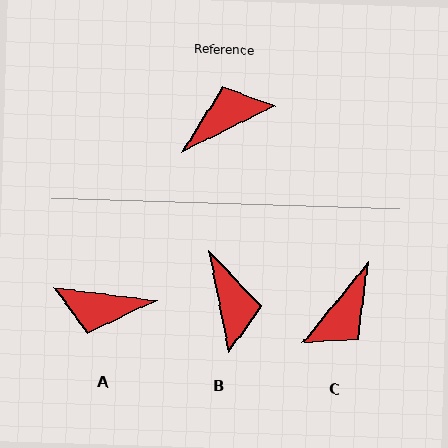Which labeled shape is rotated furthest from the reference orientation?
C, about 156 degrees away.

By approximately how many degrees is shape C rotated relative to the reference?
Approximately 156 degrees clockwise.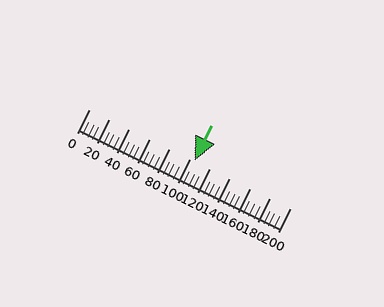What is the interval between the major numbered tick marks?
The major tick marks are spaced 20 units apart.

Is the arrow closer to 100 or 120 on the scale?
The arrow is closer to 100.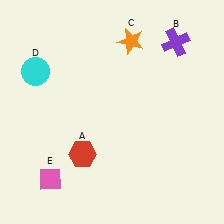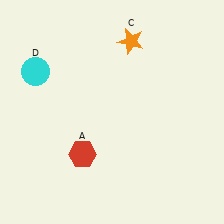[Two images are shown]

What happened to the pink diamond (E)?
The pink diamond (E) was removed in Image 2. It was in the bottom-left area of Image 1.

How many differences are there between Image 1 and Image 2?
There are 2 differences between the two images.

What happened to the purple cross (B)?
The purple cross (B) was removed in Image 2. It was in the top-right area of Image 1.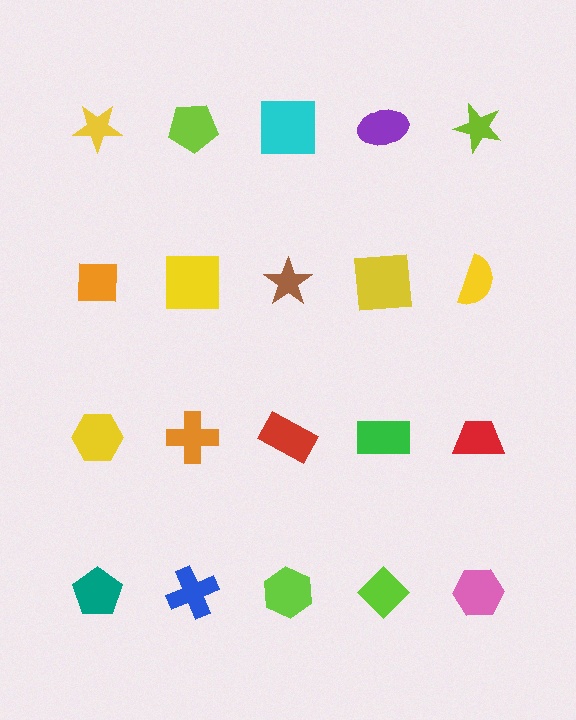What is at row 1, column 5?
A lime star.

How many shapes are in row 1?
5 shapes.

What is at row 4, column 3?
A lime hexagon.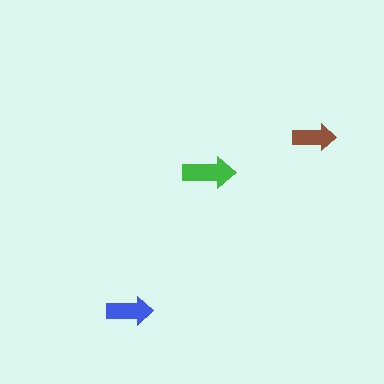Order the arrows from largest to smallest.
the green one, the blue one, the brown one.